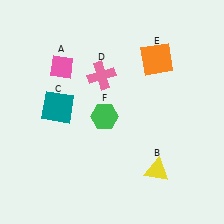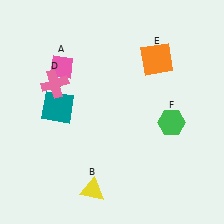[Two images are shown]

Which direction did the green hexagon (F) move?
The green hexagon (F) moved right.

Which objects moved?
The objects that moved are: the yellow triangle (B), the pink cross (D), the green hexagon (F).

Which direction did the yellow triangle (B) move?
The yellow triangle (B) moved left.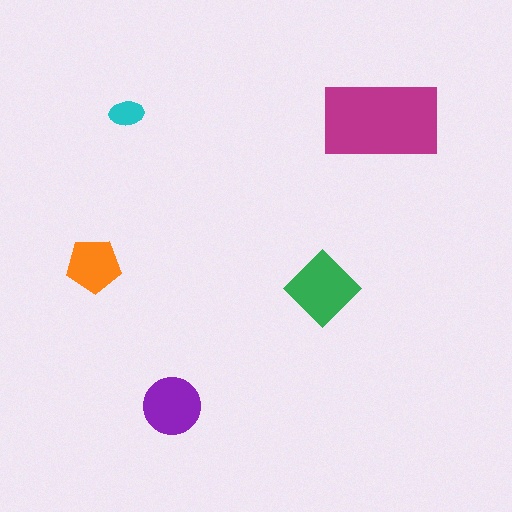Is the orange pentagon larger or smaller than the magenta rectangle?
Smaller.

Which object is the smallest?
The cyan ellipse.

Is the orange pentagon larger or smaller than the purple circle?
Smaller.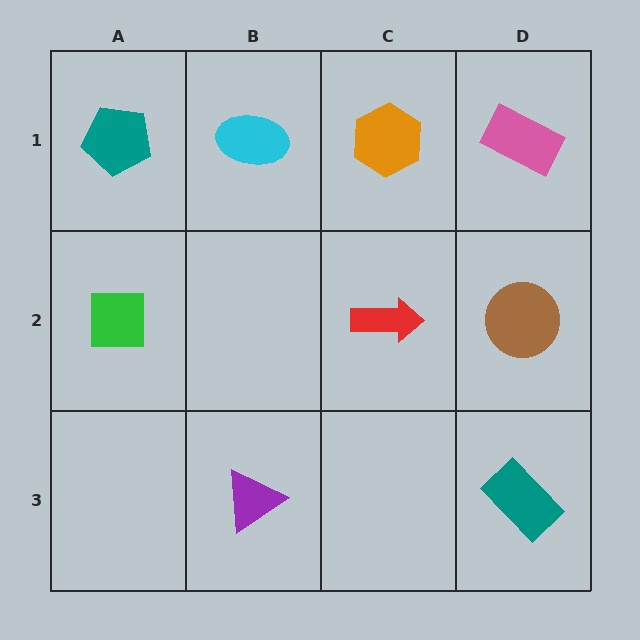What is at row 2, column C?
A red arrow.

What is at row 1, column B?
A cyan ellipse.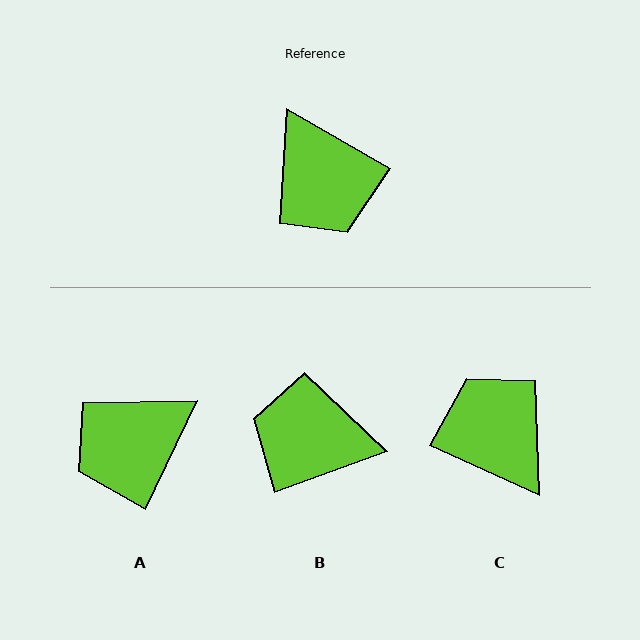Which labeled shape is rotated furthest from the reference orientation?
C, about 175 degrees away.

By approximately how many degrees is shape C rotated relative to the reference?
Approximately 175 degrees clockwise.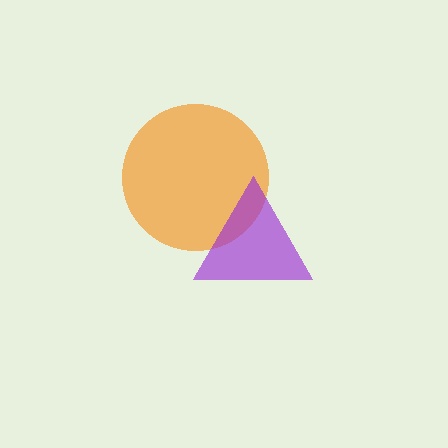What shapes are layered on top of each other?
The layered shapes are: an orange circle, a purple triangle.